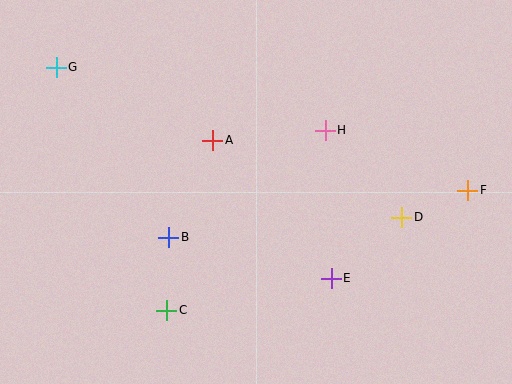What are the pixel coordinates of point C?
Point C is at (167, 310).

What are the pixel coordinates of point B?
Point B is at (169, 237).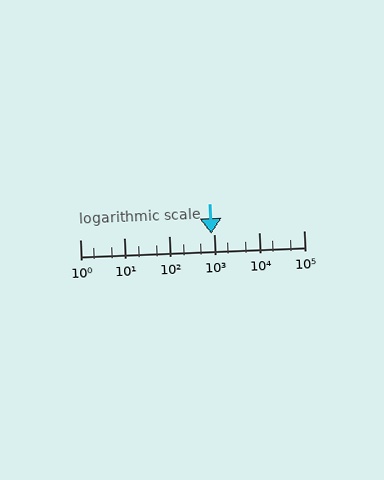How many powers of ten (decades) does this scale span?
The scale spans 5 decades, from 1 to 100000.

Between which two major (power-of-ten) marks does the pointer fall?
The pointer is between 100 and 1000.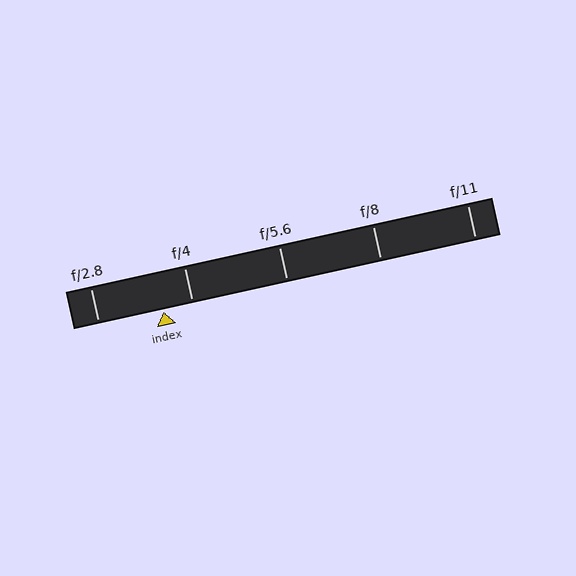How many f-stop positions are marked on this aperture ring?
There are 5 f-stop positions marked.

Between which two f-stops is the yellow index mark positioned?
The index mark is between f/2.8 and f/4.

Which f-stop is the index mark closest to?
The index mark is closest to f/4.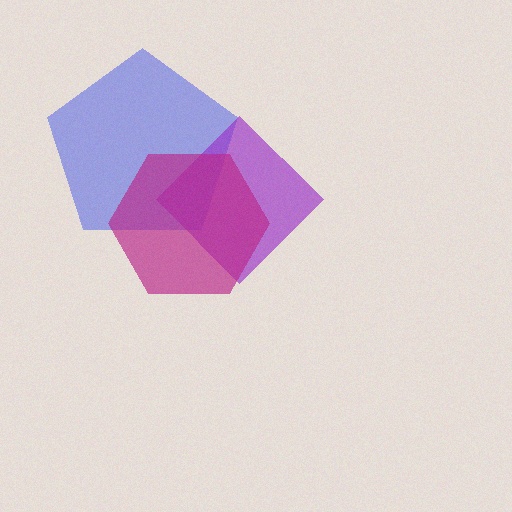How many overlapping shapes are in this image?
There are 3 overlapping shapes in the image.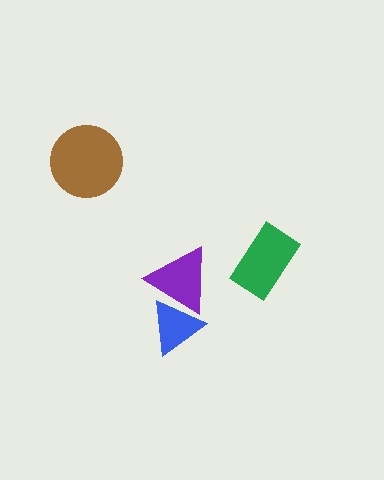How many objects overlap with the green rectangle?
0 objects overlap with the green rectangle.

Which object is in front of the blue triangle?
The purple triangle is in front of the blue triangle.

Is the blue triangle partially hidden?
Yes, it is partially covered by another shape.